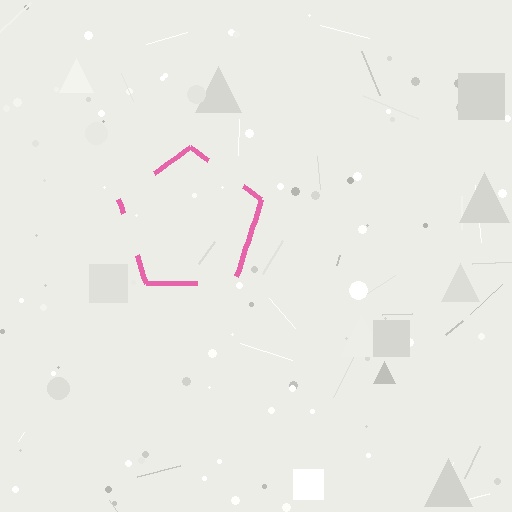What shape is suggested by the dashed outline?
The dashed outline suggests a pentagon.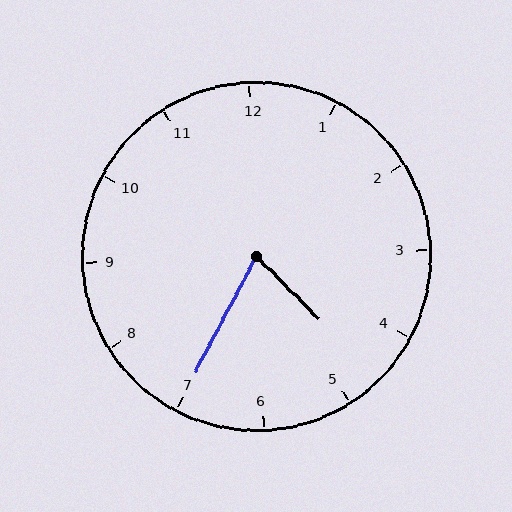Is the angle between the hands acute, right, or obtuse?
It is acute.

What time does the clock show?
4:35.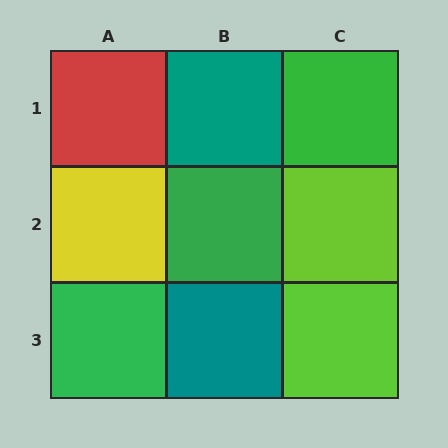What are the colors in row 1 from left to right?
Red, teal, green.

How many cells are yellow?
1 cell is yellow.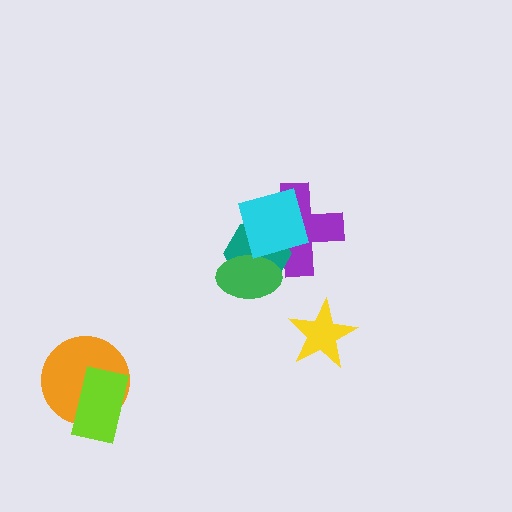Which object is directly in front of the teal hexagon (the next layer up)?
The green ellipse is directly in front of the teal hexagon.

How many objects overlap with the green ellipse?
3 objects overlap with the green ellipse.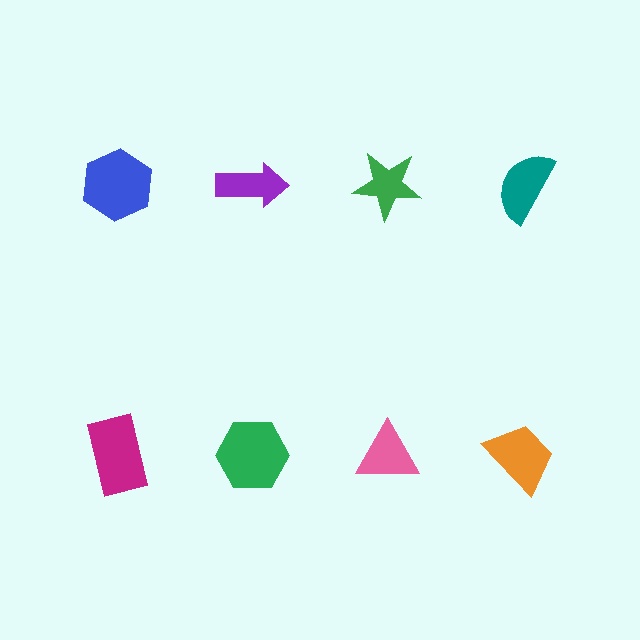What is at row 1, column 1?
A blue hexagon.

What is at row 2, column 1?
A magenta rectangle.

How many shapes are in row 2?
4 shapes.